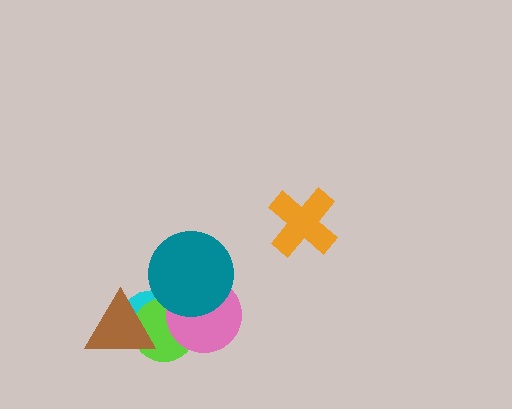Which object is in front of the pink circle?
The teal circle is in front of the pink circle.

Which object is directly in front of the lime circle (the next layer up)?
The brown triangle is directly in front of the lime circle.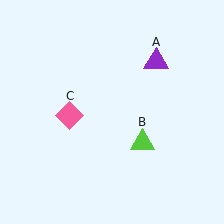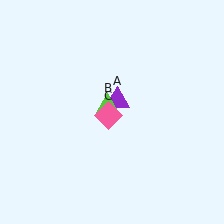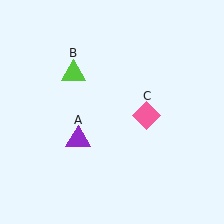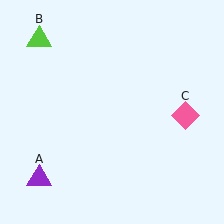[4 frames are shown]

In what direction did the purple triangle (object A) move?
The purple triangle (object A) moved down and to the left.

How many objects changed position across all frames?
3 objects changed position: purple triangle (object A), lime triangle (object B), pink diamond (object C).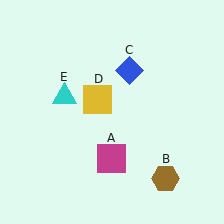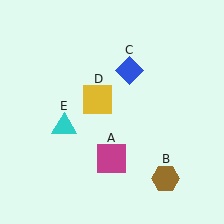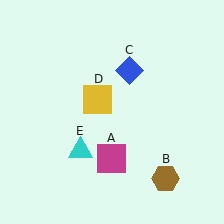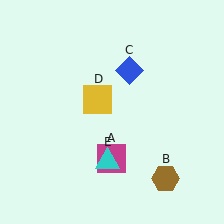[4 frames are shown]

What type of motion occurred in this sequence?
The cyan triangle (object E) rotated counterclockwise around the center of the scene.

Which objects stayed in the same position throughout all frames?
Magenta square (object A) and brown hexagon (object B) and blue diamond (object C) and yellow square (object D) remained stationary.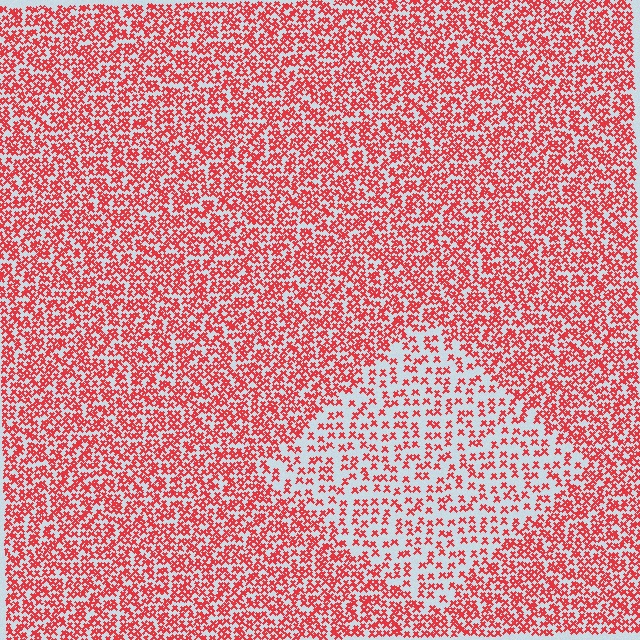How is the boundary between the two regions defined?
The boundary is defined by a change in element density (approximately 2.1x ratio). All elements are the same color, size, and shape.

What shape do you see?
I see a diamond.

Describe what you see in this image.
The image contains small red elements arranged at two different densities. A diamond-shaped region is visible where the elements are less densely packed than the surrounding area.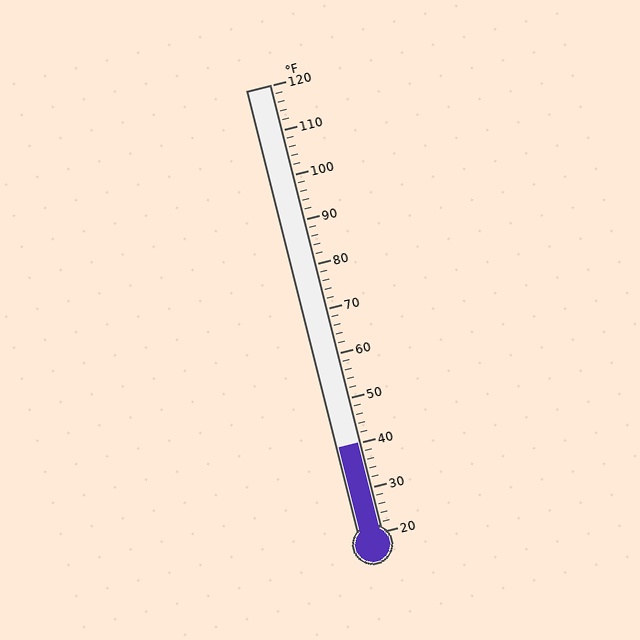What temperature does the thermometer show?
The thermometer shows approximately 40°F.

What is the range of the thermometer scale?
The thermometer scale ranges from 20°F to 120°F.